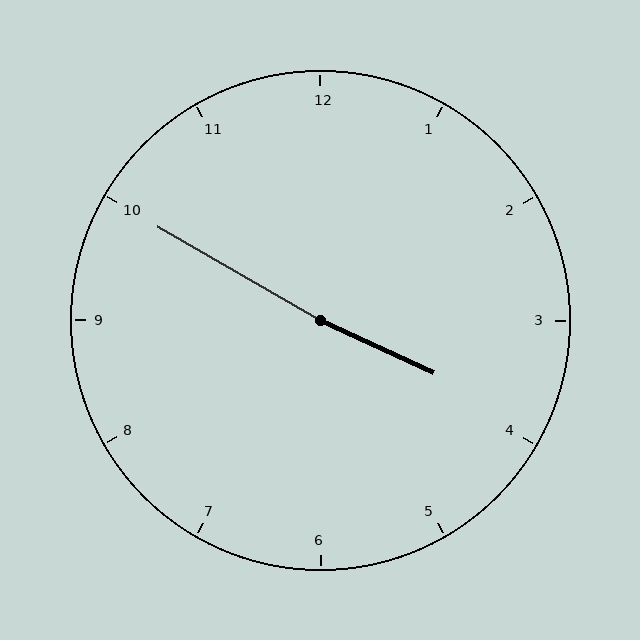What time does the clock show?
3:50.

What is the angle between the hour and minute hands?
Approximately 175 degrees.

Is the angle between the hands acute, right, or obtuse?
It is obtuse.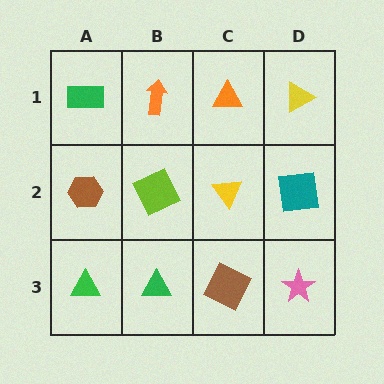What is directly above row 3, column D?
A teal square.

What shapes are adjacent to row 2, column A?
A green rectangle (row 1, column A), a green triangle (row 3, column A), a lime square (row 2, column B).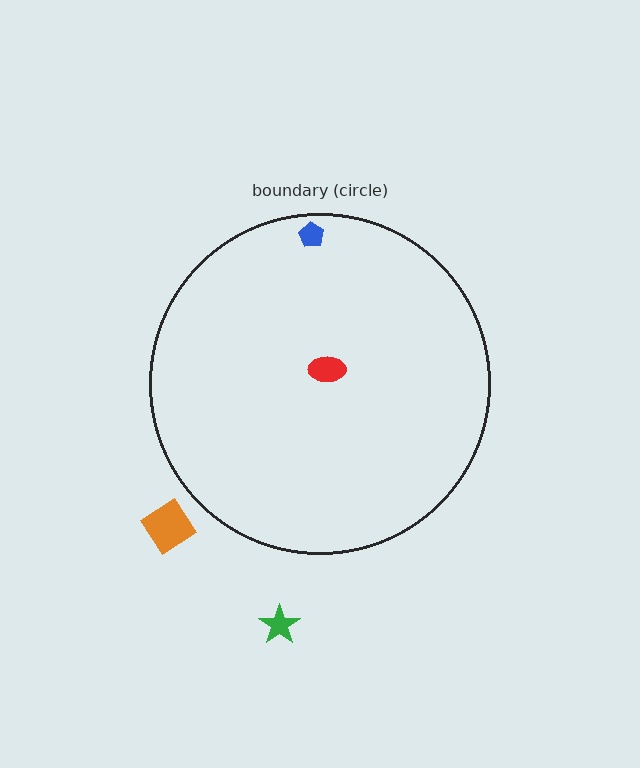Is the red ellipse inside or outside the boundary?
Inside.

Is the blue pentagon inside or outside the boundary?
Inside.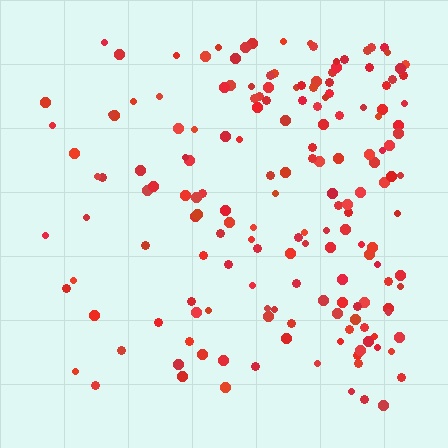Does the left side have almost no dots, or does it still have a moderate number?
Still a moderate number, just noticeably fewer than the right.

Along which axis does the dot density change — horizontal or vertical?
Horizontal.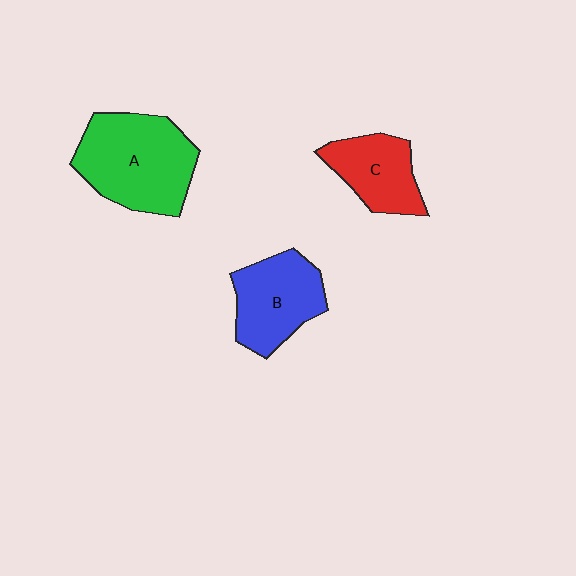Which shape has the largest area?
Shape A (green).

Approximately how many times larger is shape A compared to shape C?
Approximately 1.7 times.